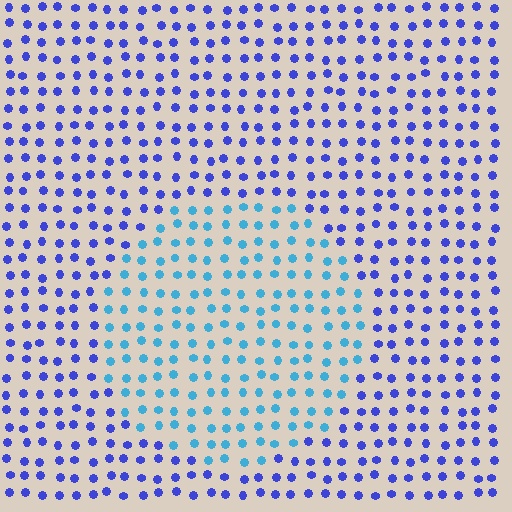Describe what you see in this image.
The image is filled with small blue elements in a uniform arrangement. A circle-shaped region is visible where the elements are tinted to a slightly different hue, forming a subtle color boundary.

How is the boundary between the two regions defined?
The boundary is defined purely by a slight shift in hue (about 41 degrees). Spacing, size, and orientation are identical on both sides.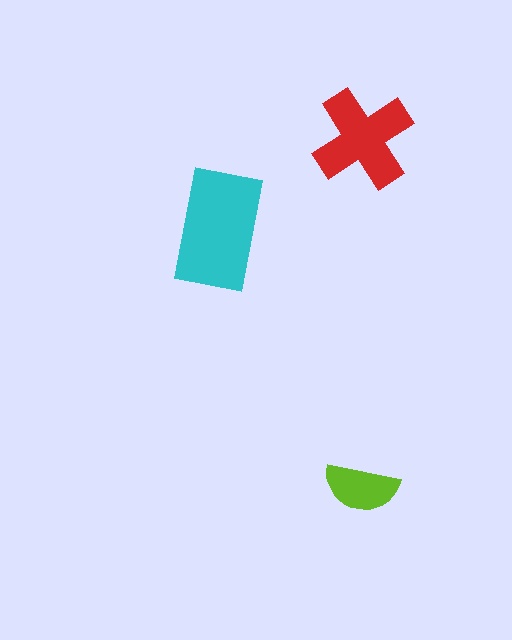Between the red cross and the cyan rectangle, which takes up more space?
The cyan rectangle.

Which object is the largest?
The cyan rectangle.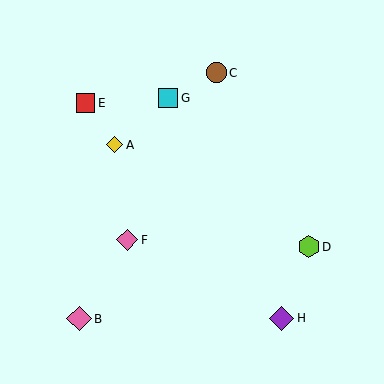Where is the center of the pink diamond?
The center of the pink diamond is at (127, 240).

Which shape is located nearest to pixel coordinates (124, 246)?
The pink diamond (labeled F) at (127, 240) is nearest to that location.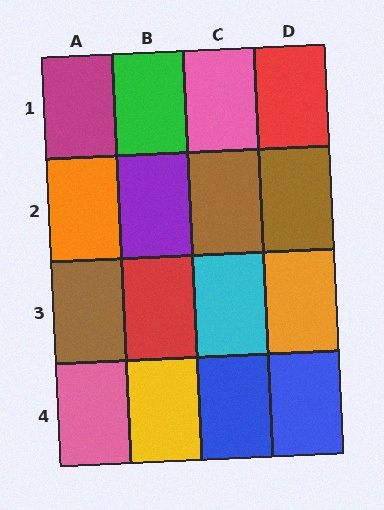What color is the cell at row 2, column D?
Brown.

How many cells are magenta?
1 cell is magenta.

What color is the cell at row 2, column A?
Orange.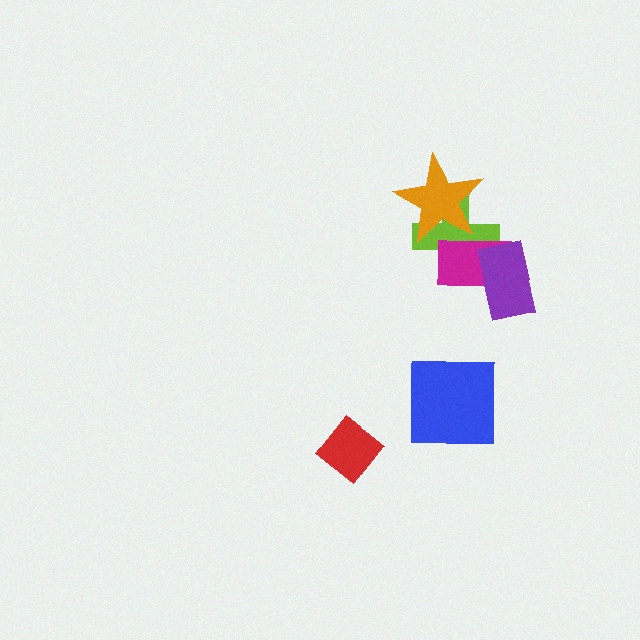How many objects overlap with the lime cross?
3 objects overlap with the lime cross.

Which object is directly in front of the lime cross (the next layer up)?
The orange star is directly in front of the lime cross.